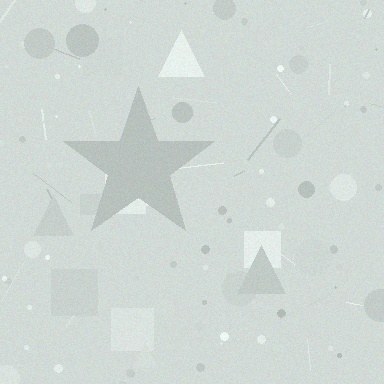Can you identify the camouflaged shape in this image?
The camouflaged shape is a star.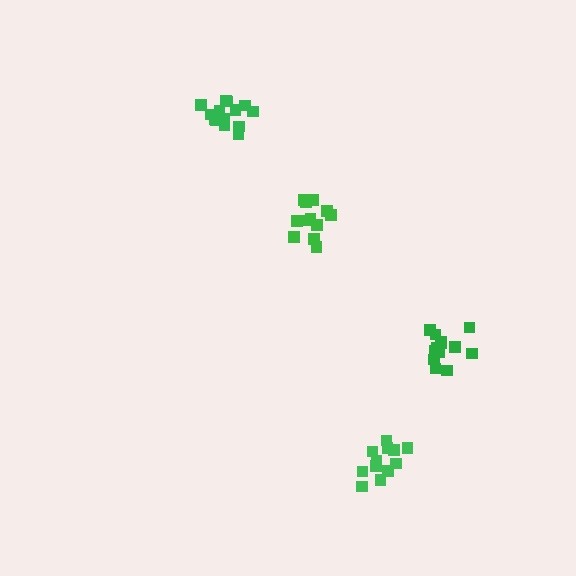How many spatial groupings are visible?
There are 4 spatial groupings.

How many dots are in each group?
Group 1: 14 dots, Group 2: 14 dots, Group 3: 12 dots, Group 4: 12 dots (52 total).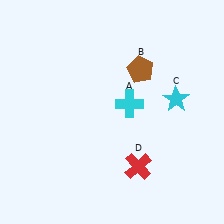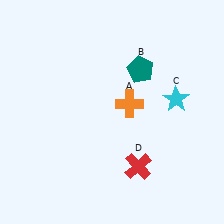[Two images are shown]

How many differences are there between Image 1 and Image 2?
There are 2 differences between the two images.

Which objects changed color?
A changed from cyan to orange. B changed from brown to teal.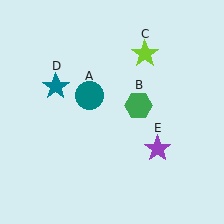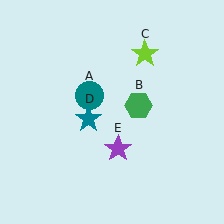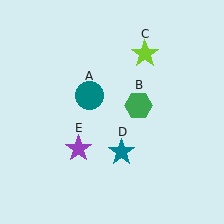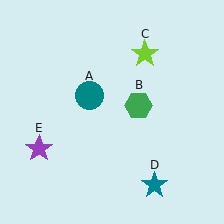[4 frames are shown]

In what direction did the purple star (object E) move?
The purple star (object E) moved left.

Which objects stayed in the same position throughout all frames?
Teal circle (object A) and green hexagon (object B) and lime star (object C) remained stationary.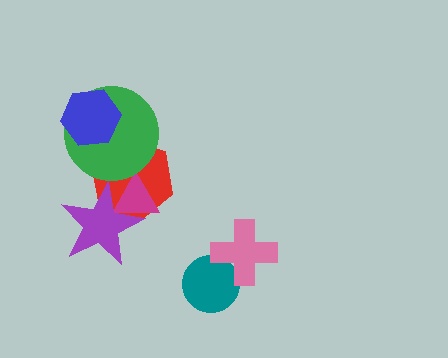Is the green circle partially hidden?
Yes, it is partially covered by another shape.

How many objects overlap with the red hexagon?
3 objects overlap with the red hexagon.